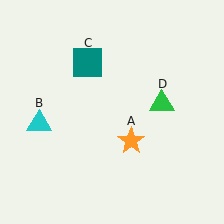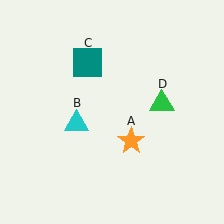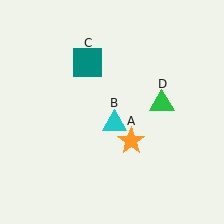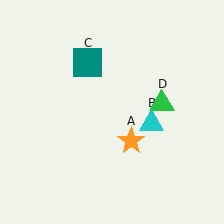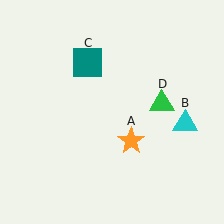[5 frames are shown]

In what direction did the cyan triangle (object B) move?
The cyan triangle (object B) moved right.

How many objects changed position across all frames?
1 object changed position: cyan triangle (object B).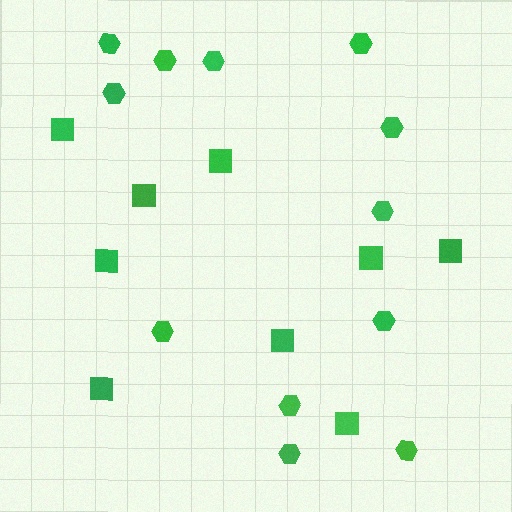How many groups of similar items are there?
There are 2 groups: one group of squares (9) and one group of hexagons (12).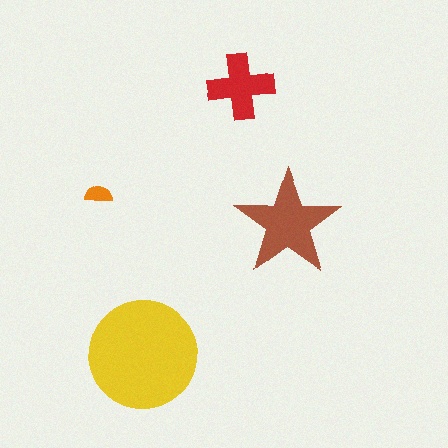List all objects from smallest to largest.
The orange semicircle, the red cross, the brown star, the yellow circle.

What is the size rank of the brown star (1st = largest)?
2nd.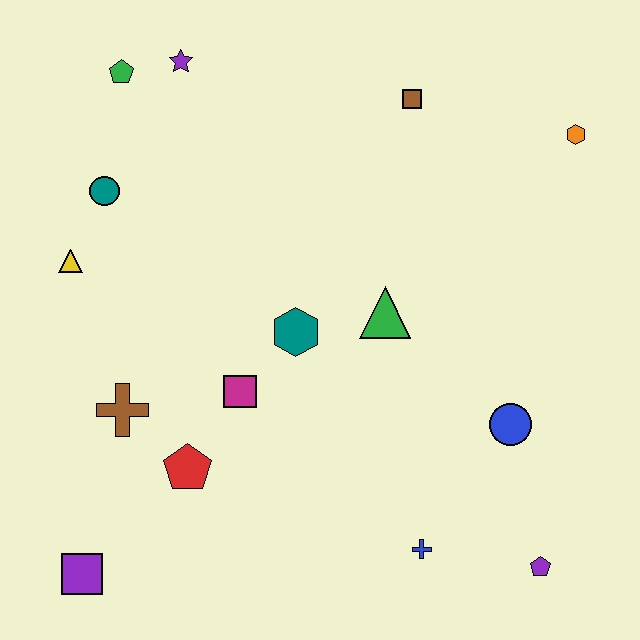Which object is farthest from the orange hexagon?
The purple square is farthest from the orange hexagon.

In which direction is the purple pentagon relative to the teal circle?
The purple pentagon is to the right of the teal circle.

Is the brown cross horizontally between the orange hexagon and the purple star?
No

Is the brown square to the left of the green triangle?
No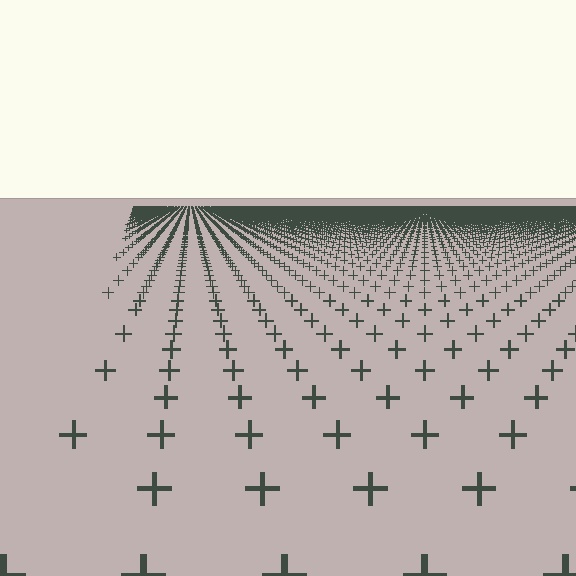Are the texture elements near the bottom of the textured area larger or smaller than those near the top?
Larger. Near the bottom, elements are closer to the viewer and appear at a bigger on-screen size.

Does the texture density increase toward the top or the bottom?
Density increases toward the top.